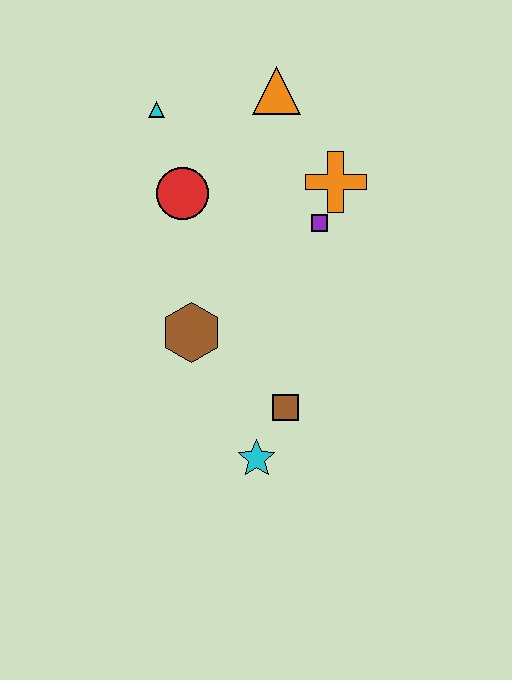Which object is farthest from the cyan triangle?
The cyan star is farthest from the cyan triangle.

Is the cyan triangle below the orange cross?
No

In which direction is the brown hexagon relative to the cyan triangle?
The brown hexagon is below the cyan triangle.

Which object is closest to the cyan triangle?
The red circle is closest to the cyan triangle.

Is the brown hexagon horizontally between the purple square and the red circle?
Yes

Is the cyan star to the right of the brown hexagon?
Yes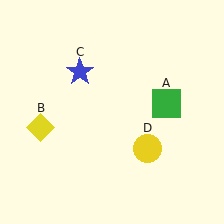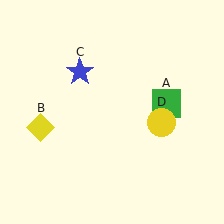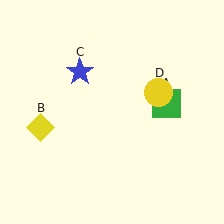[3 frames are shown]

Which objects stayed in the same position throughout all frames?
Green square (object A) and yellow diamond (object B) and blue star (object C) remained stationary.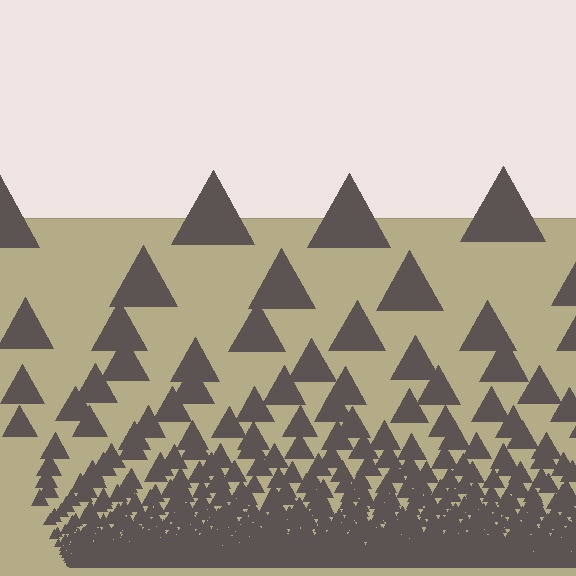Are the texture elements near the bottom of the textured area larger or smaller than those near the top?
Smaller. The gradient is inverted — elements near the bottom are smaller and denser.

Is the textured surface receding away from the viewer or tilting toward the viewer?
The surface appears to tilt toward the viewer. Texture elements get larger and sparser toward the top.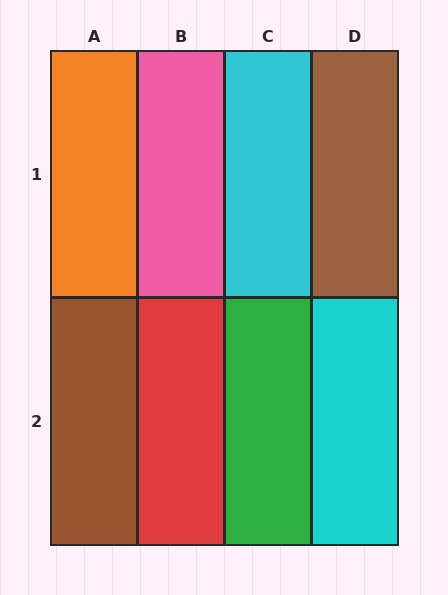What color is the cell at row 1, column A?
Orange.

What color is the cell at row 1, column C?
Cyan.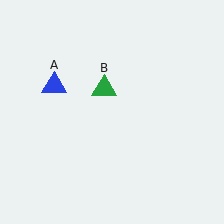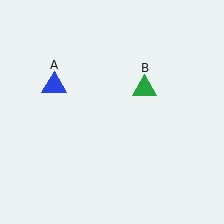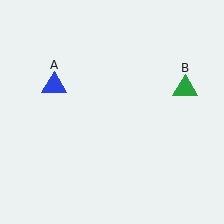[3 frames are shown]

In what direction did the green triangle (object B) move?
The green triangle (object B) moved right.